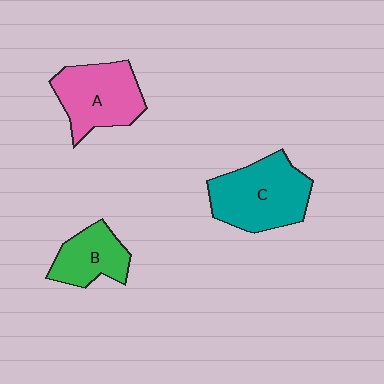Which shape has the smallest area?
Shape B (green).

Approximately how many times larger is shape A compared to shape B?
Approximately 1.4 times.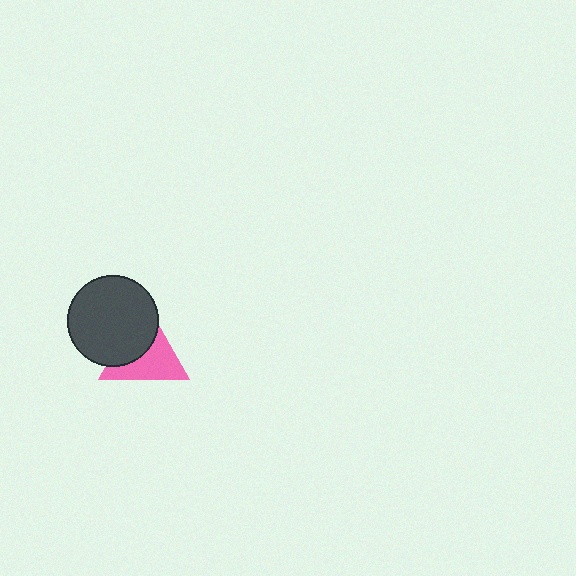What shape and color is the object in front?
The object in front is a dark gray circle.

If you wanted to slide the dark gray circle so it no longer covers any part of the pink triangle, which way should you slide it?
Slide it toward the upper-left — that is the most direct way to separate the two shapes.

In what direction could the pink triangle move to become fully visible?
The pink triangle could move toward the lower-right. That would shift it out from behind the dark gray circle entirely.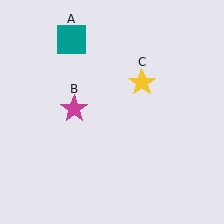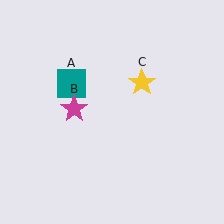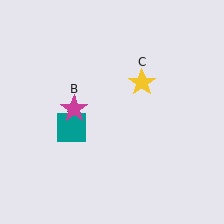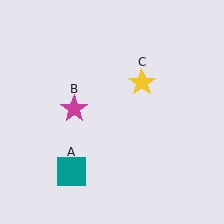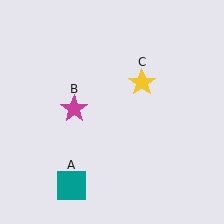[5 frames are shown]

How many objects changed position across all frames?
1 object changed position: teal square (object A).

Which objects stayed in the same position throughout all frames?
Magenta star (object B) and yellow star (object C) remained stationary.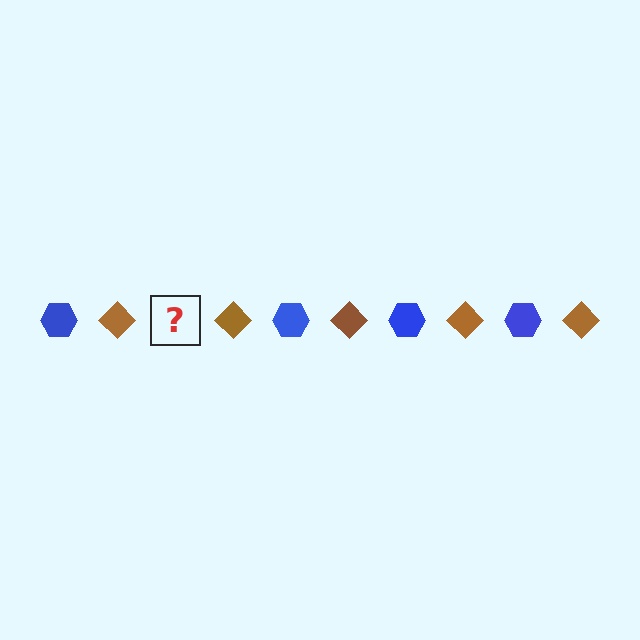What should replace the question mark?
The question mark should be replaced with a blue hexagon.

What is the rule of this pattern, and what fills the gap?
The rule is that the pattern alternates between blue hexagon and brown diamond. The gap should be filled with a blue hexagon.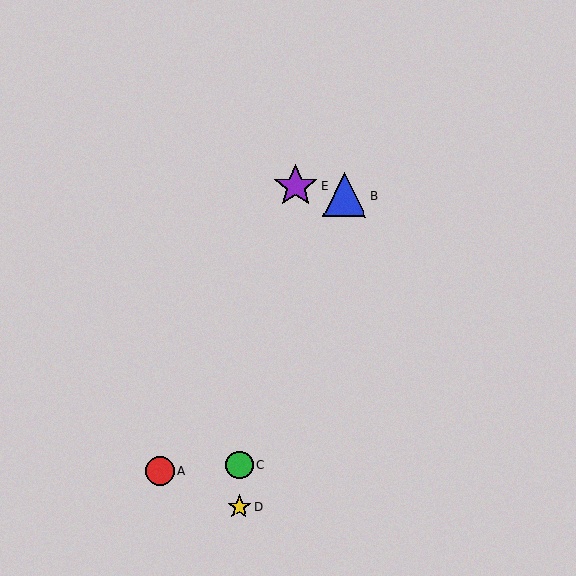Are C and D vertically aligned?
Yes, both are at x≈239.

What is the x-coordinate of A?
Object A is at x≈160.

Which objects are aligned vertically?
Objects C, D are aligned vertically.